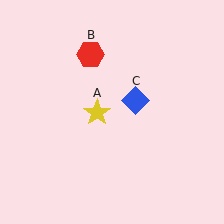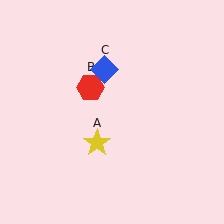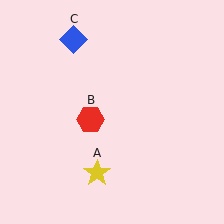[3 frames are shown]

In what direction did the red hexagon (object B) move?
The red hexagon (object B) moved down.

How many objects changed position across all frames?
3 objects changed position: yellow star (object A), red hexagon (object B), blue diamond (object C).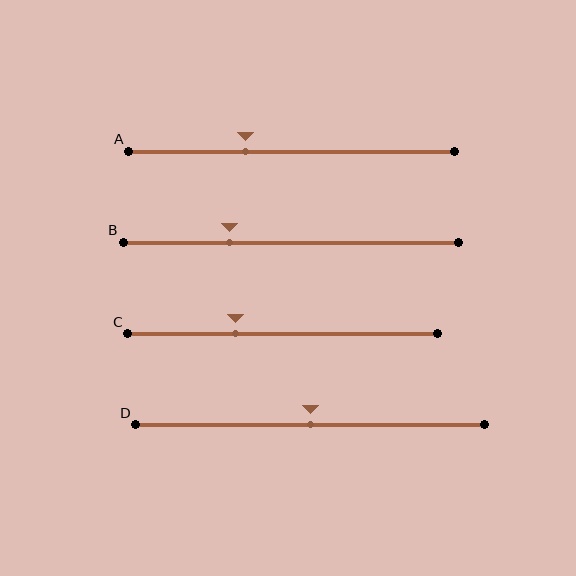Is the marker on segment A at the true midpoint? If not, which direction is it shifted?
No, the marker on segment A is shifted to the left by about 14% of the segment length.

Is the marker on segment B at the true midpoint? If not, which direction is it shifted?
No, the marker on segment B is shifted to the left by about 18% of the segment length.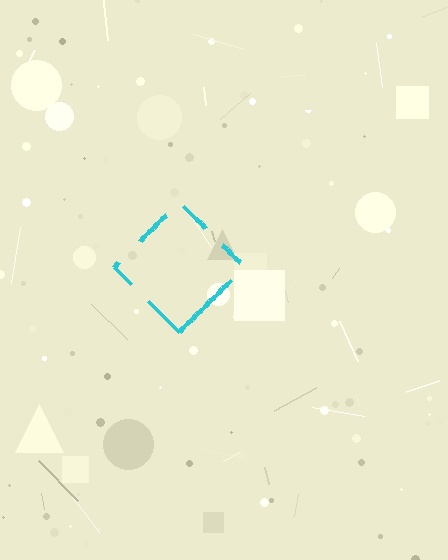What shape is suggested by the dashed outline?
The dashed outline suggests a diamond.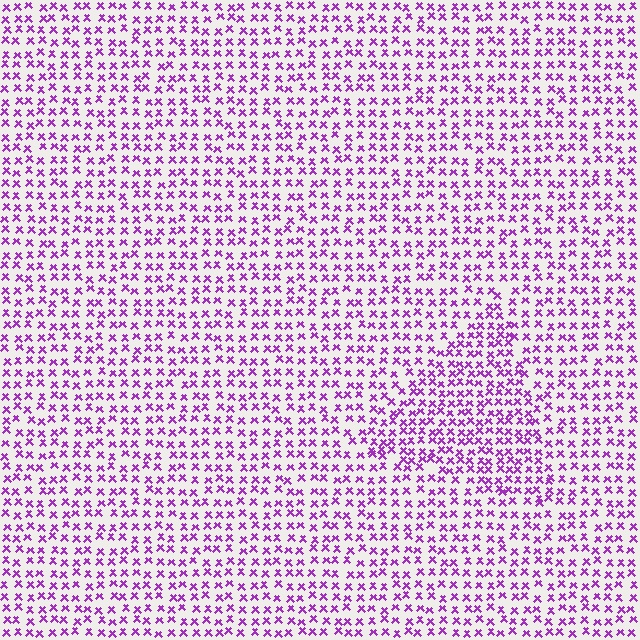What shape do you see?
I see a triangle.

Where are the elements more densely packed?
The elements are more densely packed inside the triangle boundary.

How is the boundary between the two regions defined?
The boundary is defined by a change in element density (approximately 1.5x ratio). All elements are the same color, size, and shape.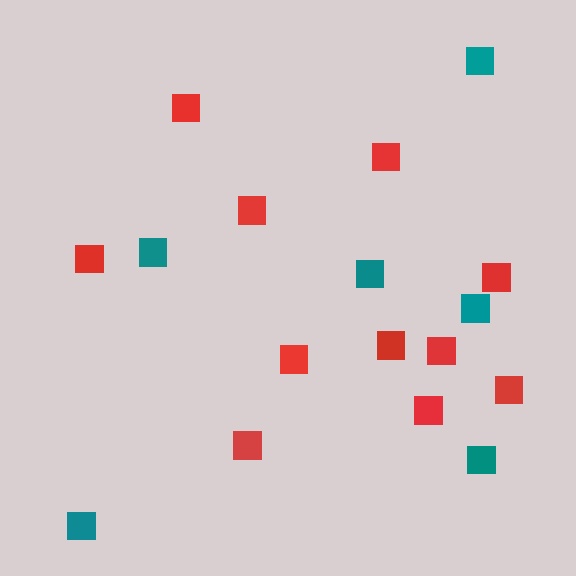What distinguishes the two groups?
There are 2 groups: one group of red squares (11) and one group of teal squares (6).